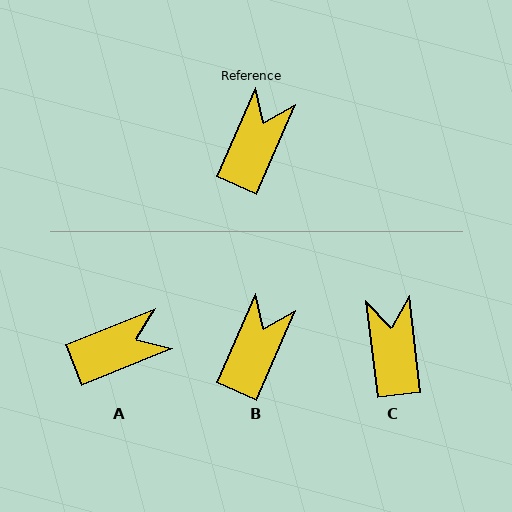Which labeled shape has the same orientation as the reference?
B.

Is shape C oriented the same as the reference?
No, it is off by about 31 degrees.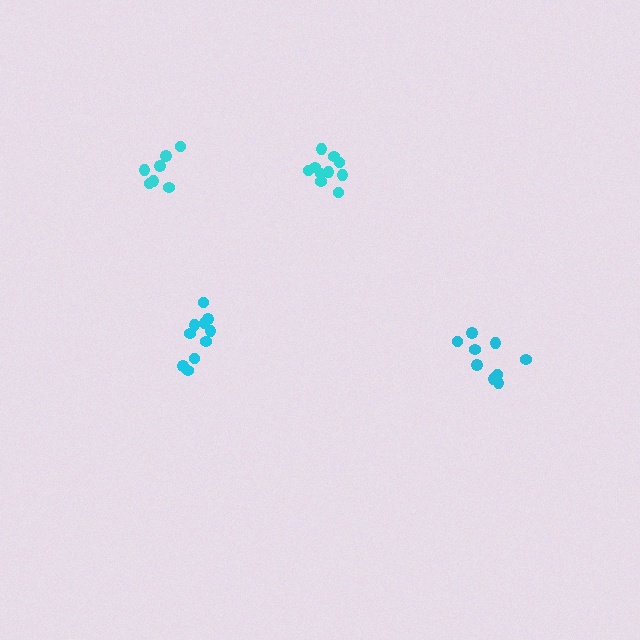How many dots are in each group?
Group 1: 10 dots, Group 2: 7 dots, Group 3: 9 dots, Group 4: 10 dots (36 total).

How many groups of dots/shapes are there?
There are 4 groups.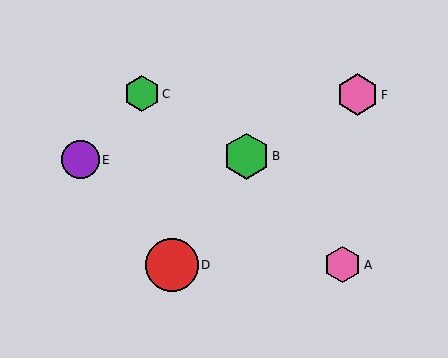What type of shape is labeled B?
Shape B is a green hexagon.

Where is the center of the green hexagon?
The center of the green hexagon is at (246, 156).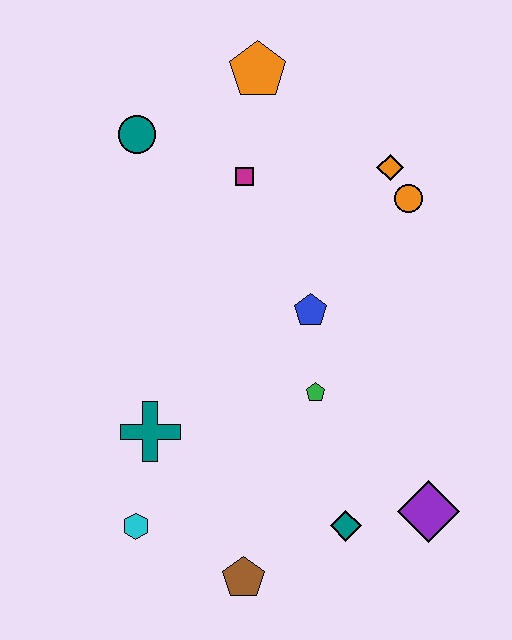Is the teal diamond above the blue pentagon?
No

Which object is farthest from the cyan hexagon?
The orange pentagon is farthest from the cyan hexagon.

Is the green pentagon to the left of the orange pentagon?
No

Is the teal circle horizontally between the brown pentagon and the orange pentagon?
No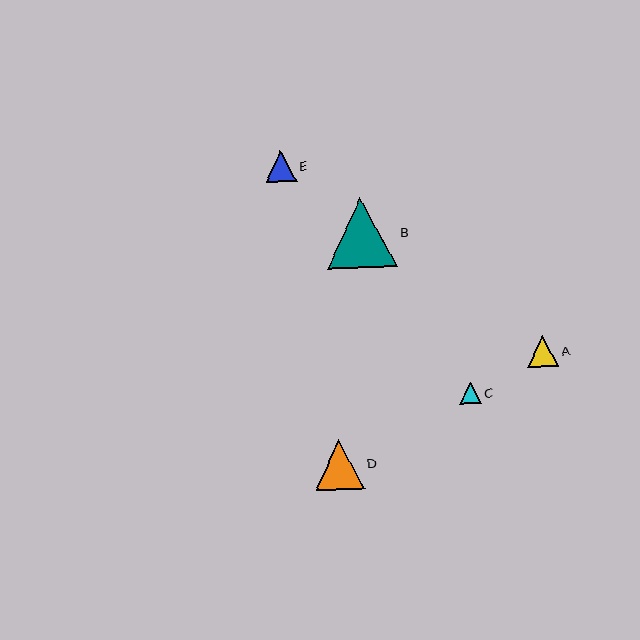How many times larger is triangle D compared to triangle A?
Triangle D is approximately 1.6 times the size of triangle A.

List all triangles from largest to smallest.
From largest to smallest: B, D, A, E, C.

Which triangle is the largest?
Triangle B is the largest with a size of approximately 70 pixels.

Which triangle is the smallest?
Triangle C is the smallest with a size of approximately 21 pixels.